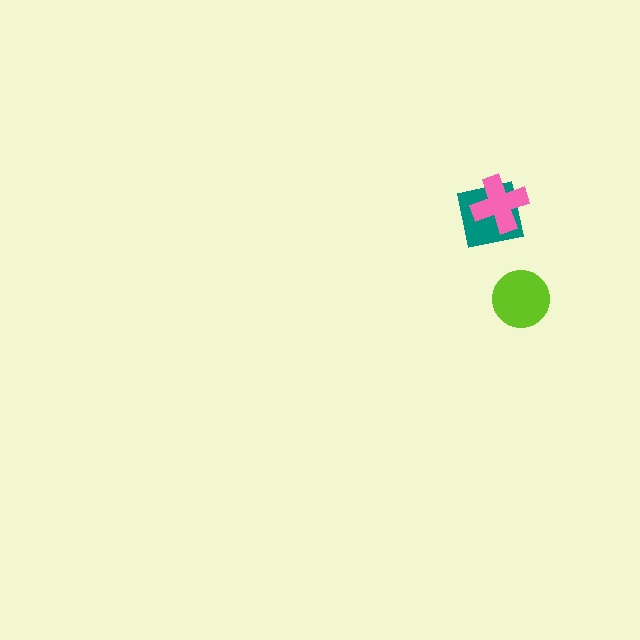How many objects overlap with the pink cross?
1 object overlaps with the pink cross.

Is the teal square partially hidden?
Yes, it is partially covered by another shape.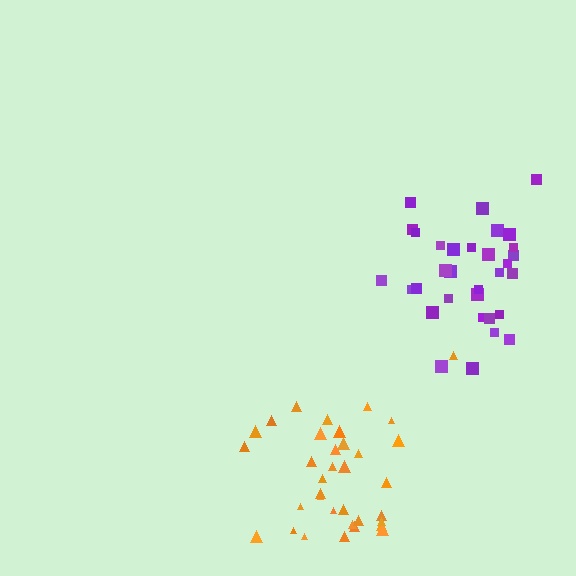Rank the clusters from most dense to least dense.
orange, purple.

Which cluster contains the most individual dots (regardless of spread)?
Orange (35).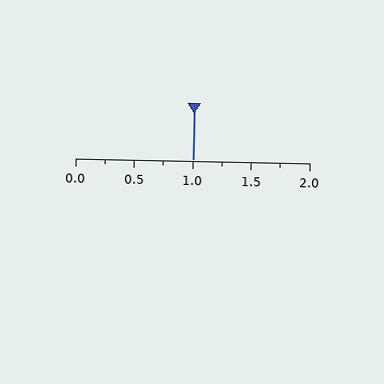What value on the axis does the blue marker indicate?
The marker indicates approximately 1.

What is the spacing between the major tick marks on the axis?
The major ticks are spaced 0.5 apart.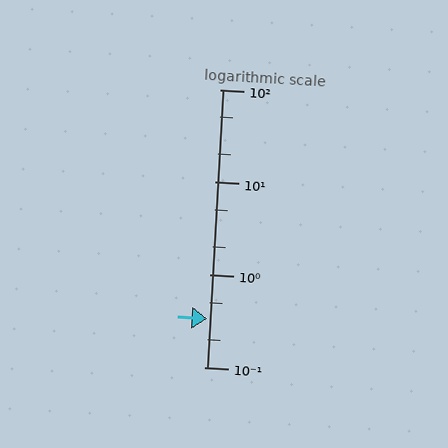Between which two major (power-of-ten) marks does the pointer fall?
The pointer is between 0.1 and 1.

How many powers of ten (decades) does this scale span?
The scale spans 3 decades, from 0.1 to 100.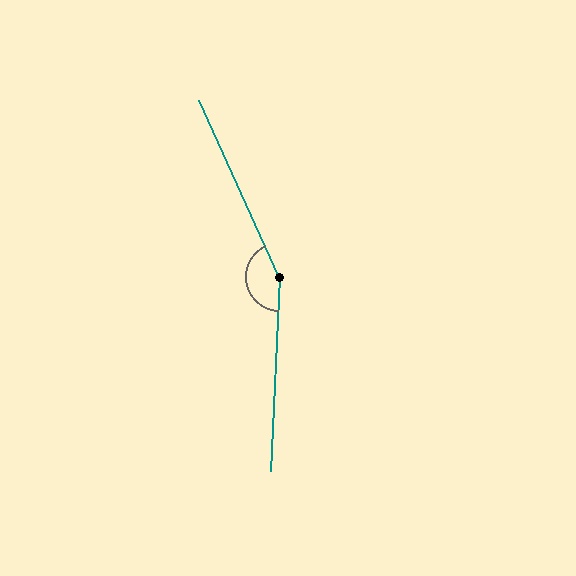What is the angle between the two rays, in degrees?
Approximately 153 degrees.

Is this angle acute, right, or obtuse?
It is obtuse.